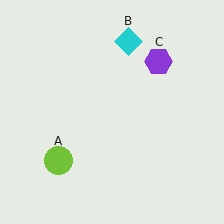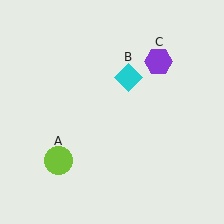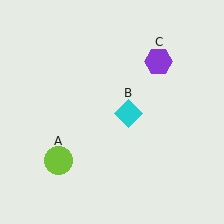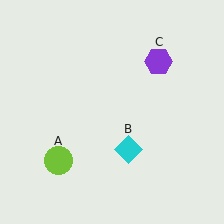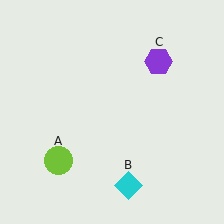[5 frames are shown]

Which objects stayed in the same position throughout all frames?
Lime circle (object A) and purple hexagon (object C) remained stationary.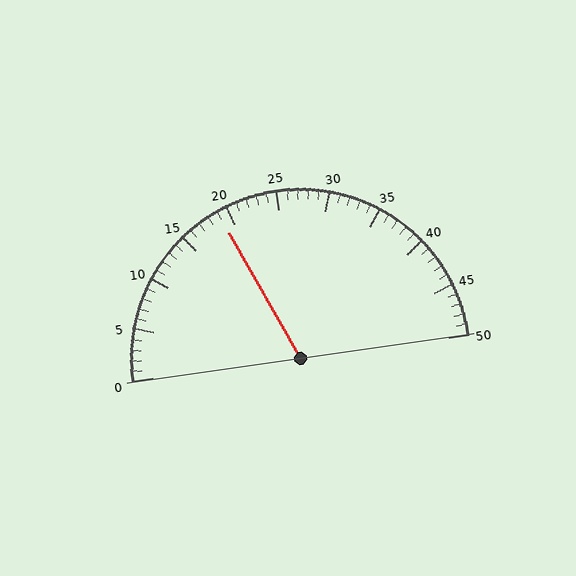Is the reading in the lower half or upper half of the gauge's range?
The reading is in the lower half of the range (0 to 50).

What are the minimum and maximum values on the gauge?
The gauge ranges from 0 to 50.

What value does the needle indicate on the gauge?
The needle indicates approximately 19.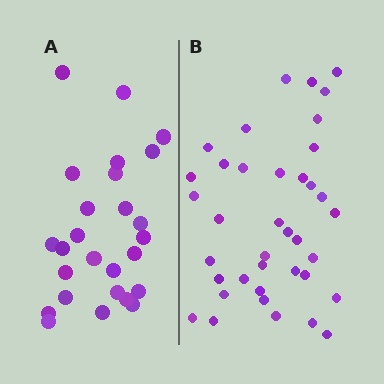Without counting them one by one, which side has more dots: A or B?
Region B (the right region) has more dots.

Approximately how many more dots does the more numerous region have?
Region B has roughly 12 or so more dots than region A.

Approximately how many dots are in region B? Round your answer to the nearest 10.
About 40 dots. (The exact count is 38, which rounds to 40.)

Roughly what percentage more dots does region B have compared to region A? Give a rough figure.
About 45% more.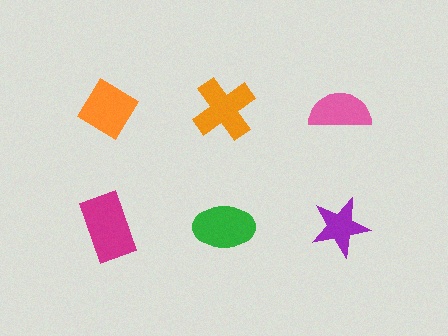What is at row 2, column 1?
A magenta rectangle.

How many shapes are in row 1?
3 shapes.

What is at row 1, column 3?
A pink semicircle.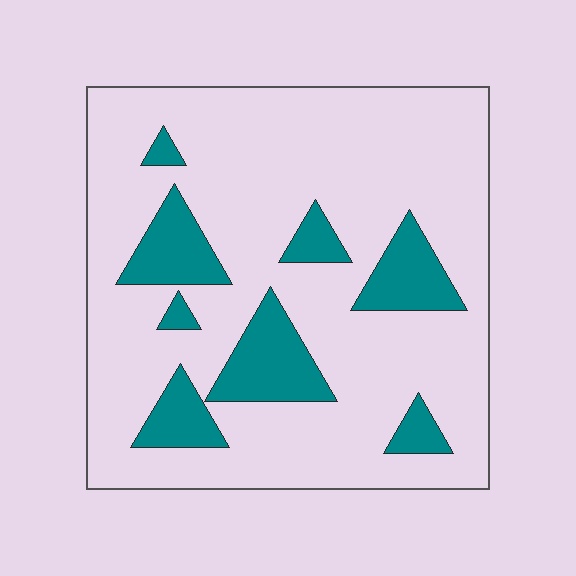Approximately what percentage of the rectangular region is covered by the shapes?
Approximately 20%.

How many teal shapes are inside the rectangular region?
8.